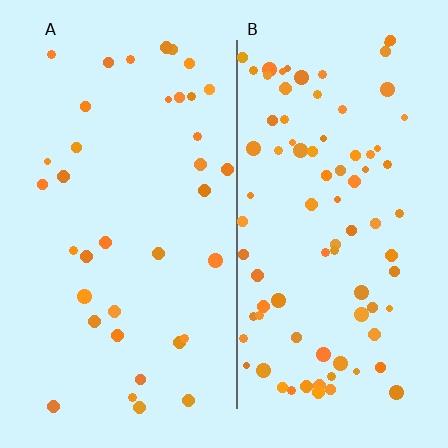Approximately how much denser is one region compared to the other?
Approximately 2.4× — region B over region A.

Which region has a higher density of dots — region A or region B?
B (the right).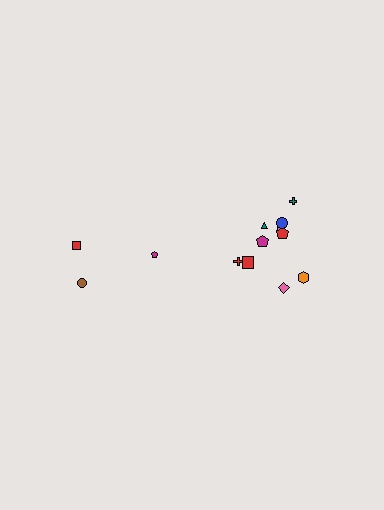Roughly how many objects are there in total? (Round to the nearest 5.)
Roughly 15 objects in total.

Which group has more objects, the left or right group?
The right group.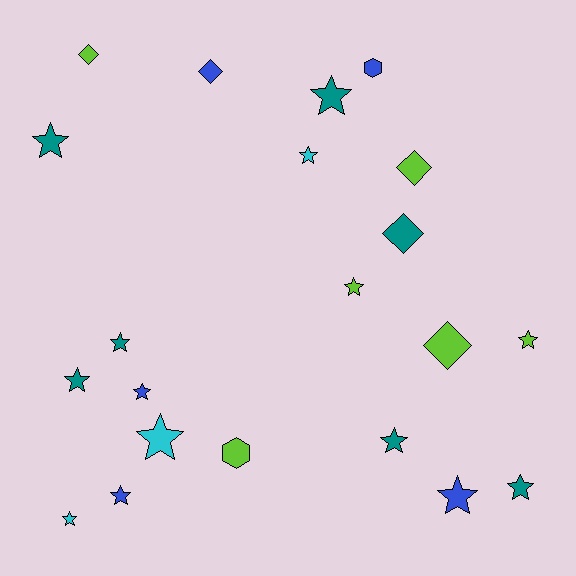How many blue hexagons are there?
There is 1 blue hexagon.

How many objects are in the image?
There are 21 objects.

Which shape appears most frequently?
Star, with 14 objects.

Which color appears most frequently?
Teal, with 7 objects.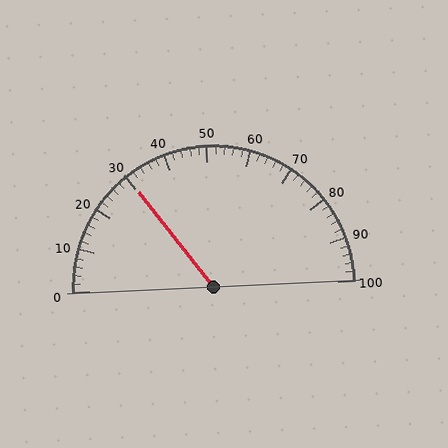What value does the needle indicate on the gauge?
The needle indicates approximately 30.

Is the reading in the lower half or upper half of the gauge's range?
The reading is in the lower half of the range (0 to 100).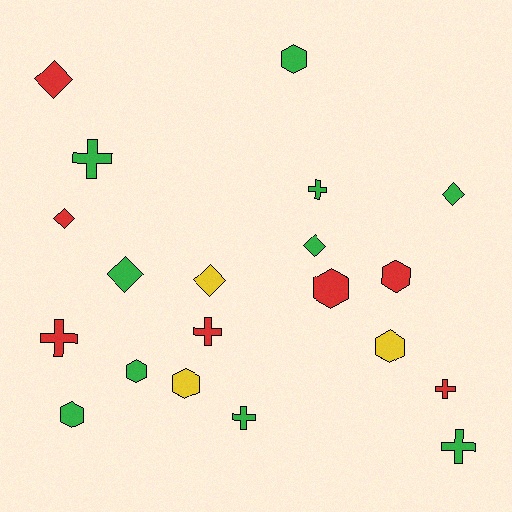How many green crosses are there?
There are 4 green crosses.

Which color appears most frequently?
Green, with 10 objects.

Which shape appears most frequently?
Hexagon, with 7 objects.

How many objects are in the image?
There are 20 objects.